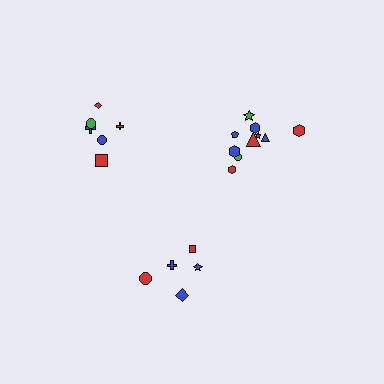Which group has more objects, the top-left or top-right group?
The top-right group.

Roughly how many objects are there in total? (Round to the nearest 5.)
Roughly 20 objects in total.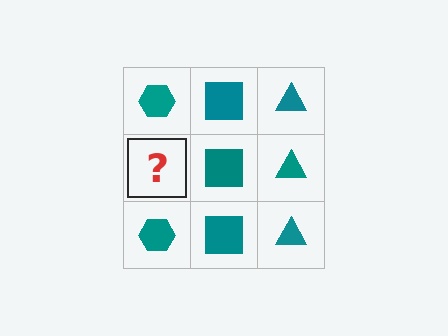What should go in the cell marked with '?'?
The missing cell should contain a teal hexagon.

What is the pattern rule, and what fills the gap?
The rule is that each column has a consistent shape. The gap should be filled with a teal hexagon.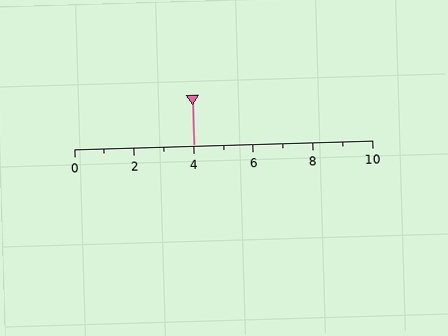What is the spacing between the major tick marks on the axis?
The major ticks are spaced 2 apart.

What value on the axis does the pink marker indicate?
The marker indicates approximately 4.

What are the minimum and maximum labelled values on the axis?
The axis runs from 0 to 10.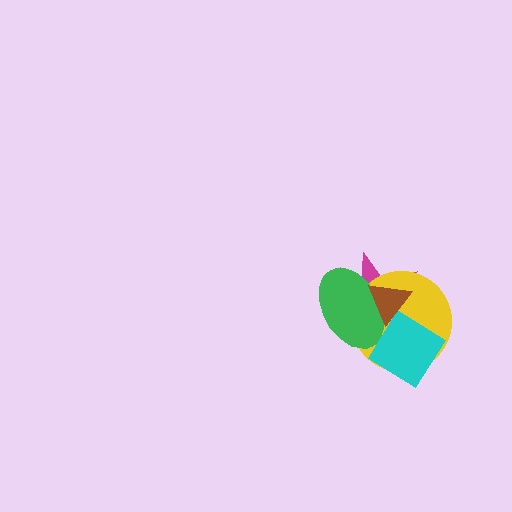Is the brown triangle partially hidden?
No, no other shape covers it.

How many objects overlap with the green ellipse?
3 objects overlap with the green ellipse.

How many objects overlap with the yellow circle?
4 objects overlap with the yellow circle.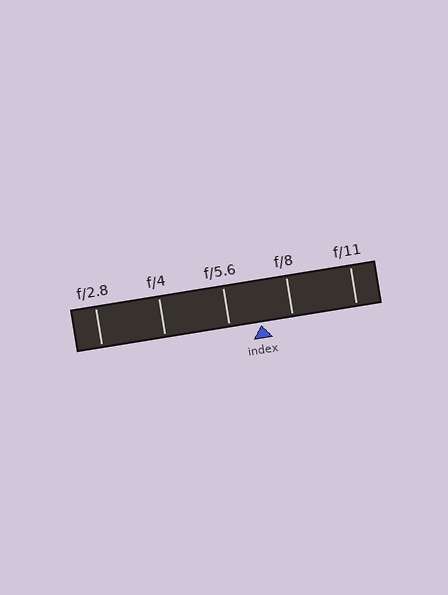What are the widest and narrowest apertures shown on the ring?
The widest aperture shown is f/2.8 and the narrowest is f/11.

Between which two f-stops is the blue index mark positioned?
The index mark is between f/5.6 and f/8.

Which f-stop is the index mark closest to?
The index mark is closest to f/8.